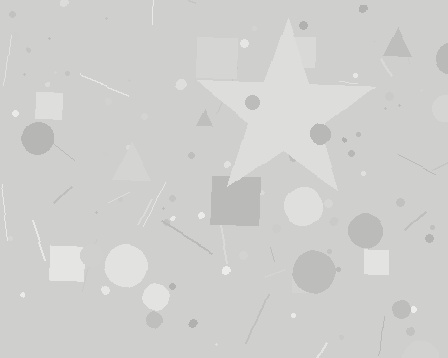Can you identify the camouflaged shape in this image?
The camouflaged shape is a star.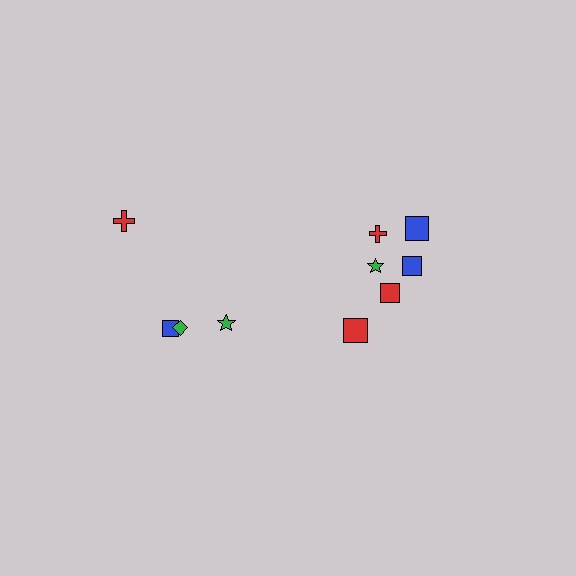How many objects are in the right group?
There are 6 objects.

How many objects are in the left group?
There are 4 objects.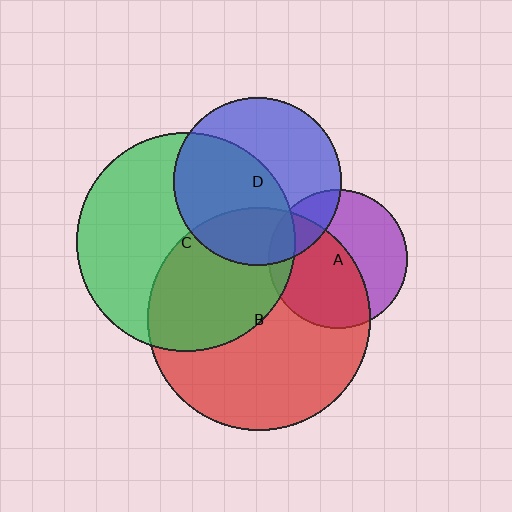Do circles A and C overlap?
Yes.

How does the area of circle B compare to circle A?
Approximately 2.6 times.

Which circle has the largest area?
Circle B (red).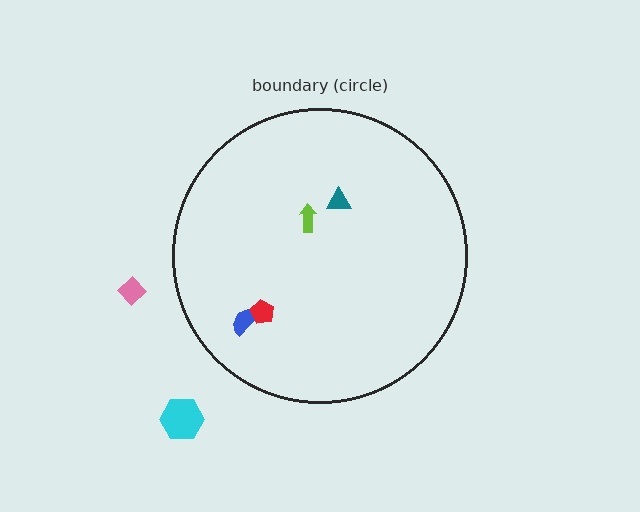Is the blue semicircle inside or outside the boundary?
Inside.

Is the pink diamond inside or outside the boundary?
Outside.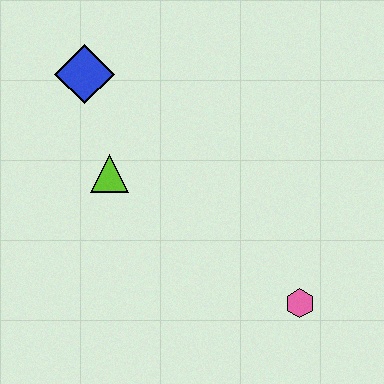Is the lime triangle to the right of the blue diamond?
Yes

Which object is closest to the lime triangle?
The blue diamond is closest to the lime triangle.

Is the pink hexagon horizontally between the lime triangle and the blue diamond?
No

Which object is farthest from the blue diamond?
The pink hexagon is farthest from the blue diamond.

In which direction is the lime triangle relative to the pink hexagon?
The lime triangle is to the left of the pink hexagon.